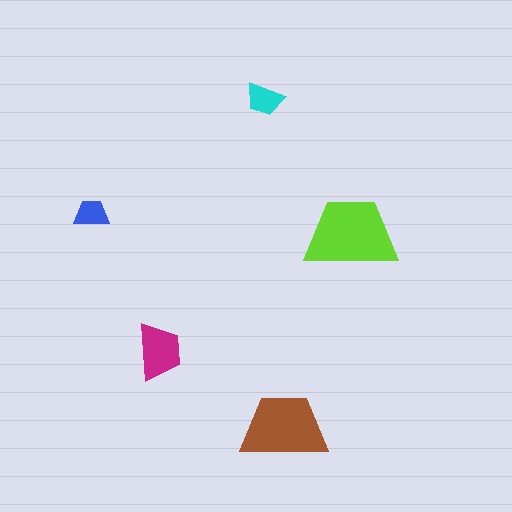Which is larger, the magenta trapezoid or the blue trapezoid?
The magenta one.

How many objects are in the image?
There are 5 objects in the image.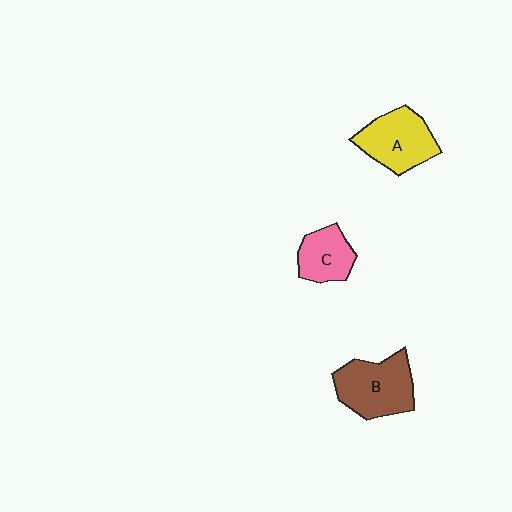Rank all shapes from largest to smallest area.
From largest to smallest: B (brown), A (yellow), C (pink).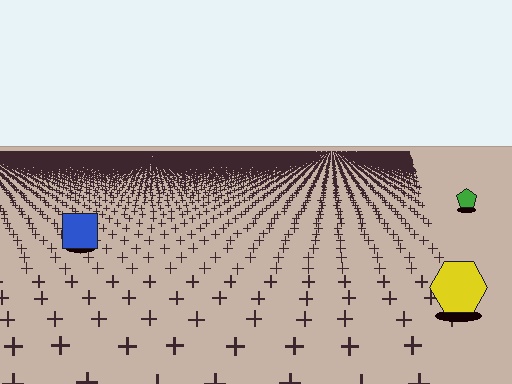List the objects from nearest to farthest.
From nearest to farthest: the yellow hexagon, the blue square, the green pentagon.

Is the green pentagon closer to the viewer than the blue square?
No. The blue square is closer — you can tell from the texture gradient: the ground texture is coarser near it.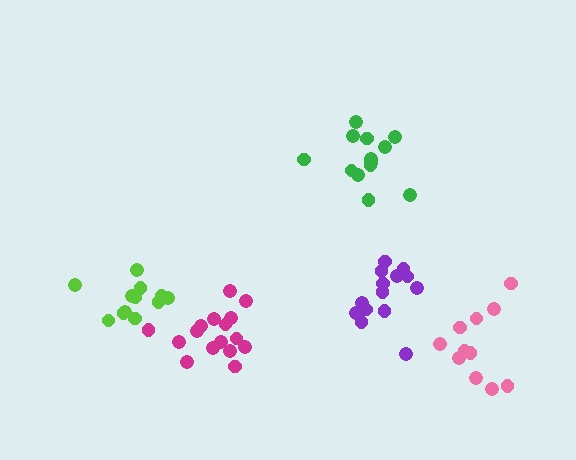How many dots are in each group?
Group 1: 14 dots, Group 2: 13 dots, Group 3: 16 dots, Group 4: 12 dots, Group 5: 11 dots (66 total).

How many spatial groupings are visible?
There are 5 spatial groupings.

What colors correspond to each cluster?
The clusters are colored: purple, green, magenta, lime, pink.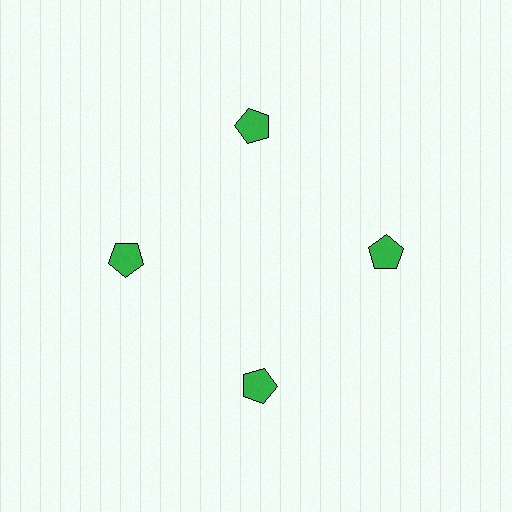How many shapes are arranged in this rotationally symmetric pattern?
There are 4 shapes, arranged in 4 groups of 1.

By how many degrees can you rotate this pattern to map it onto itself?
The pattern maps onto itself every 90 degrees of rotation.